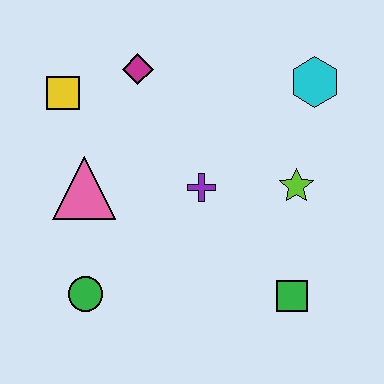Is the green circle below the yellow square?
Yes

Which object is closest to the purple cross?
The lime star is closest to the purple cross.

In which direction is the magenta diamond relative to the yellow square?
The magenta diamond is to the right of the yellow square.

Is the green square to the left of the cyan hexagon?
Yes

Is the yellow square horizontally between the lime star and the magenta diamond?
No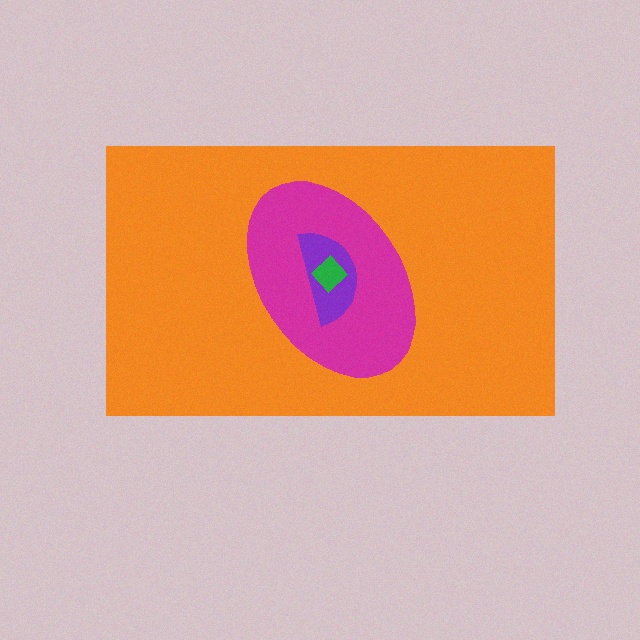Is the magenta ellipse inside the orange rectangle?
Yes.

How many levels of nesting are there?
4.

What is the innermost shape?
The green diamond.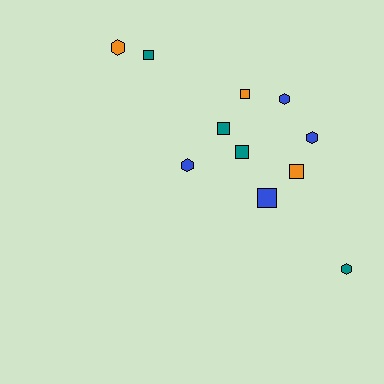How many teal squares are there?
There are 3 teal squares.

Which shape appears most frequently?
Square, with 6 objects.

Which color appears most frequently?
Blue, with 4 objects.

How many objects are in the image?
There are 11 objects.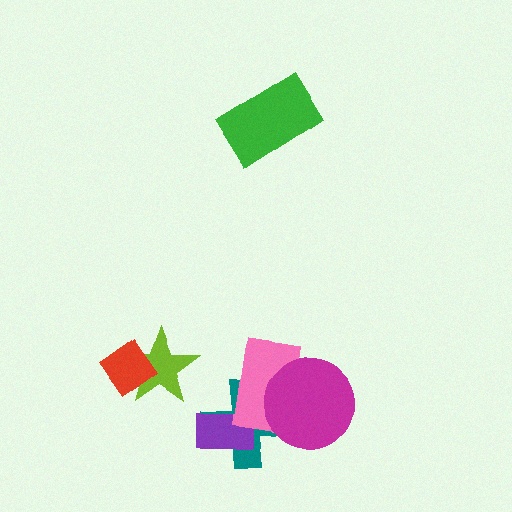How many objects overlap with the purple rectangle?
2 objects overlap with the purple rectangle.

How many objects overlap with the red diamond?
1 object overlaps with the red diamond.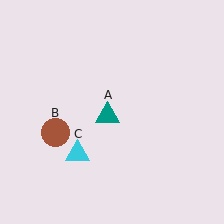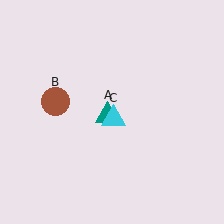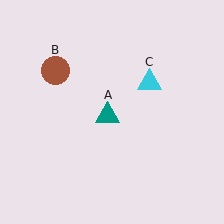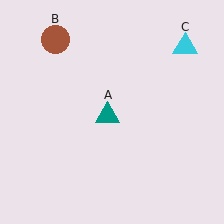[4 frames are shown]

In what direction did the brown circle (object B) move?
The brown circle (object B) moved up.